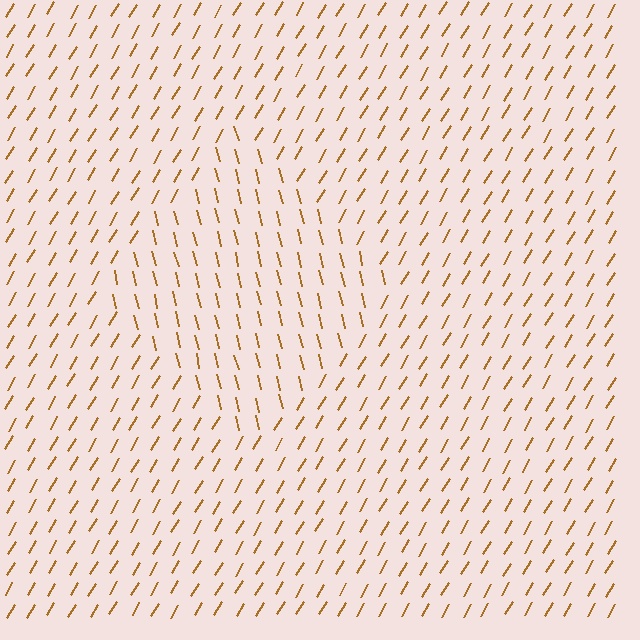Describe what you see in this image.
The image is filled with small brown line segments. A diamond region in the image has lines oriented differently from the surrounding lines, creating a visible texture boundary.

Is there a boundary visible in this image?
Yes, there is a texture boundary formed by a change in line orientation.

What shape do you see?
I see a diamond.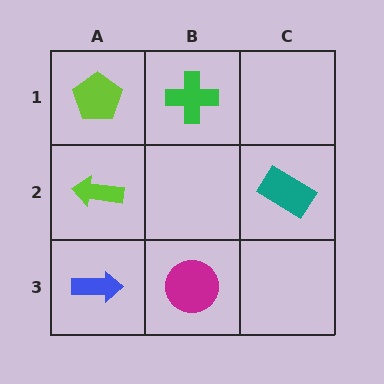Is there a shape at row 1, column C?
No, that cell is empty.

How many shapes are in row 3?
2 shapes.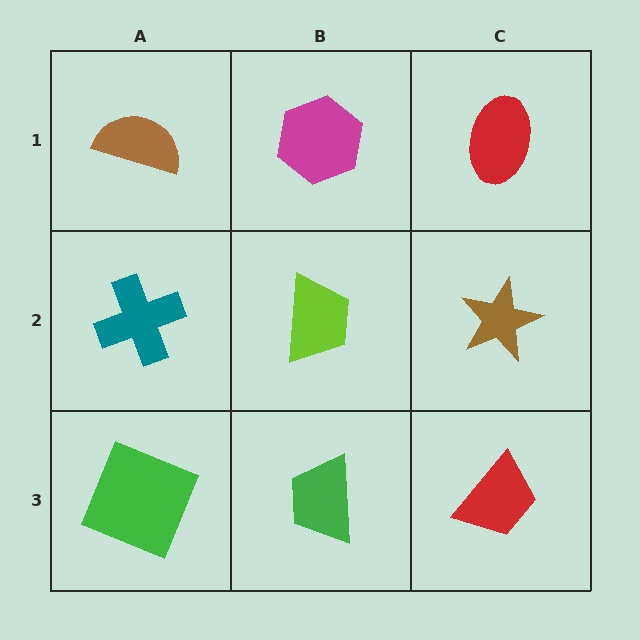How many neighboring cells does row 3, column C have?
2.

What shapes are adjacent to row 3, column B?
A lime trapezoid (row 2, column B), a green square (row 3, column A), a red trapezoid (row 3, column C).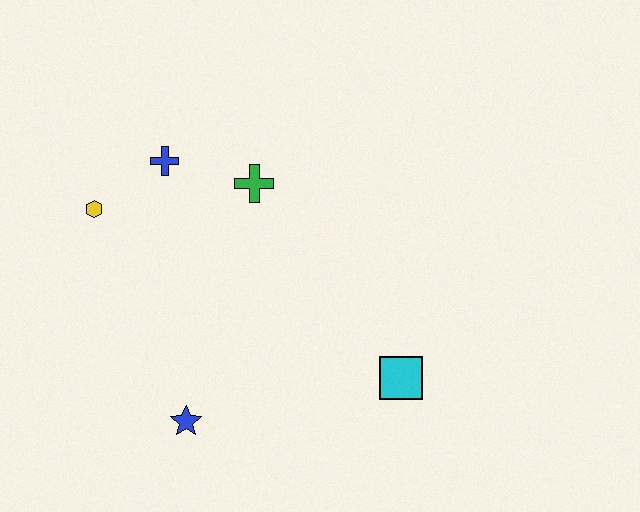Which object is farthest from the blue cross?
The cyan square is farthest from the blue cross.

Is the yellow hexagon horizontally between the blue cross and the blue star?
No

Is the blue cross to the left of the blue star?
Yes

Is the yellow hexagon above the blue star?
Yes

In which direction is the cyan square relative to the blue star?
The cyan square is to the right of the blue star.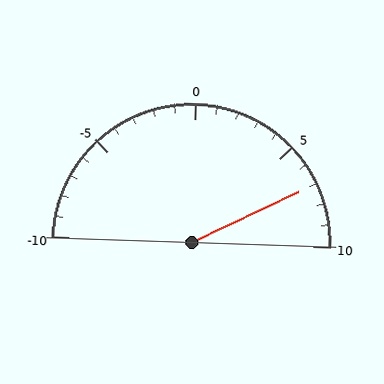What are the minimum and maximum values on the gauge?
The gauge ranges from -10 to 10.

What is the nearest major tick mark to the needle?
The nearest major tick mark is 5.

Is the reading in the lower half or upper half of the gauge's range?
The reading is in the upper half of the range (-10 to 10).